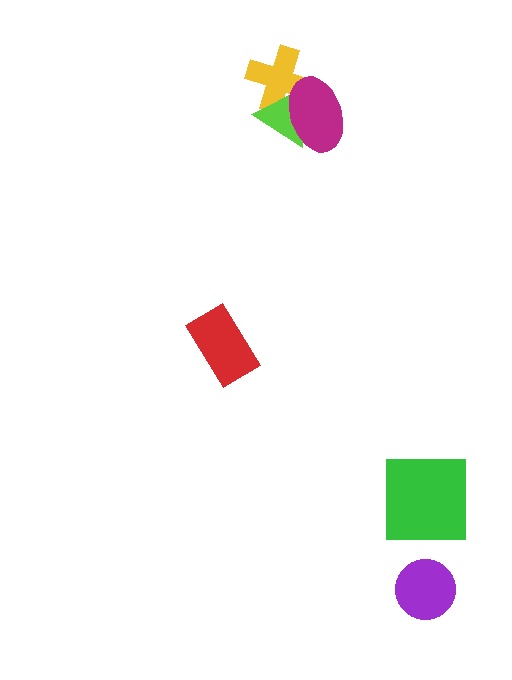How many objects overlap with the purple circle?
0 objects overlap with the purple circle.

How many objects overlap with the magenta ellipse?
2 objects overlap with the magenta ellipse.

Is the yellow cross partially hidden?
Yes, it is partially covered by another shape.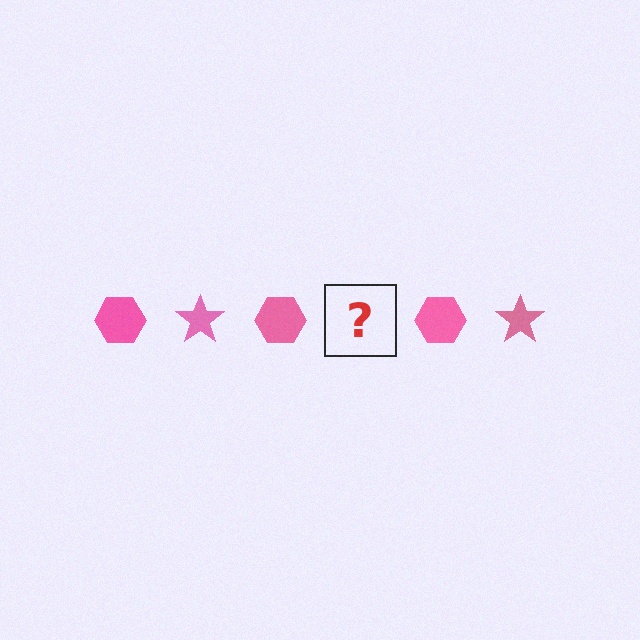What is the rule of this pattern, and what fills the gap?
The rule is that the pattern cycles through hexagon, star shapes in pink. The gap should be filled with a pink star.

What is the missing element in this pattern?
The missing element is a pink star.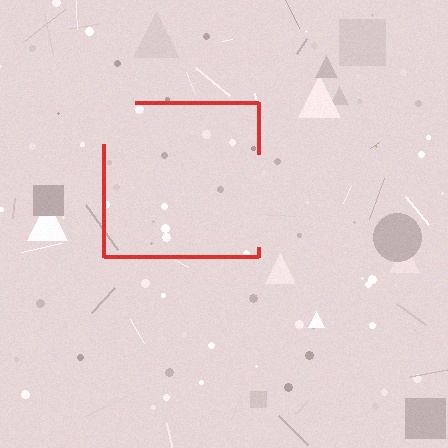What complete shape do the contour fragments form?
The contour fragments form a square.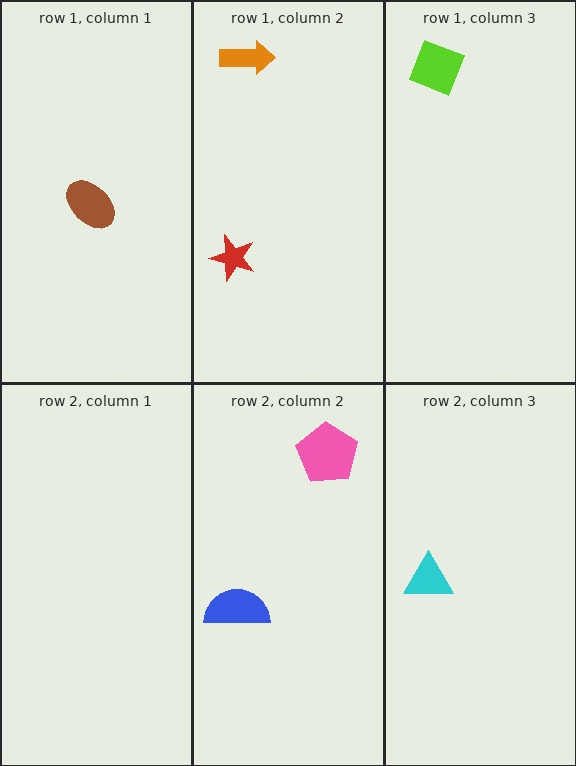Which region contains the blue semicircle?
The row 2, column 2 region.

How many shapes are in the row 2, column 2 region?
2.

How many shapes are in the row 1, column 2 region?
2.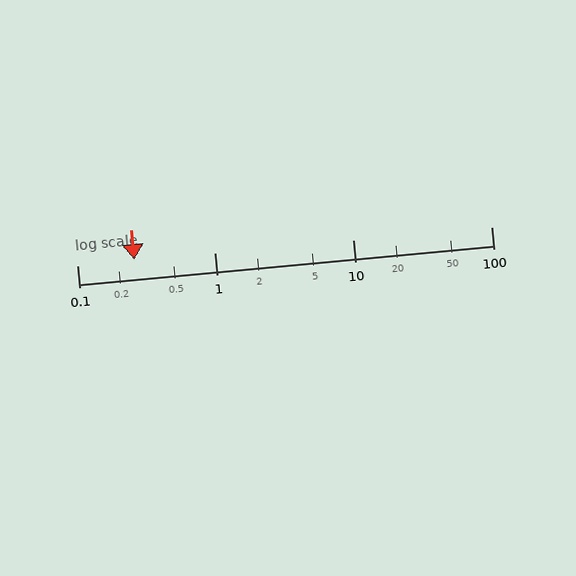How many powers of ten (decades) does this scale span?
The scale spans 3 decades, from 0.1 to 100.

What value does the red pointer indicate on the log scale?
The pointer indicates approximately 0.26.